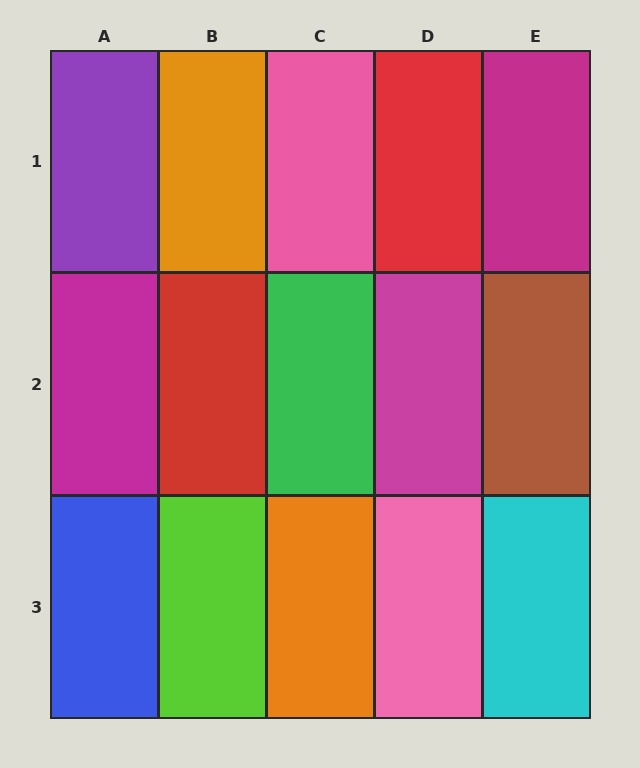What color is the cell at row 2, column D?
Magenta.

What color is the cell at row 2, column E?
Brown.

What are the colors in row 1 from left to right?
Purple, orange, pink, red, magenta.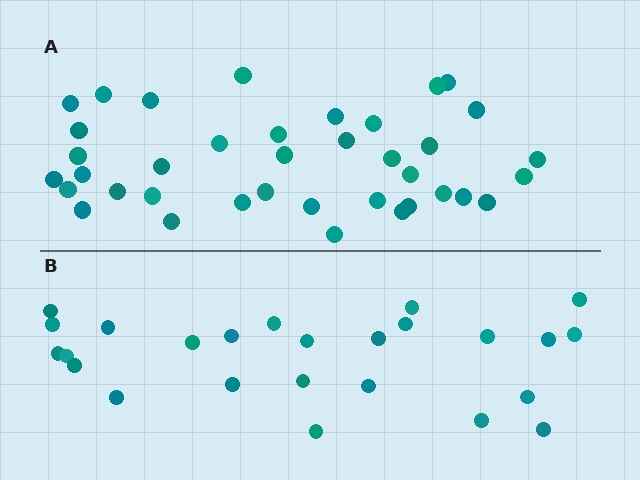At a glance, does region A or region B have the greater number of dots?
Region A (the top region) has more dots.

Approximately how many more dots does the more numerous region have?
Region A has approximately 15 more dots than region B.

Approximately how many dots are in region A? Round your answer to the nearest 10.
About 40 dots. (The exact count is 38, which rounds to 40.)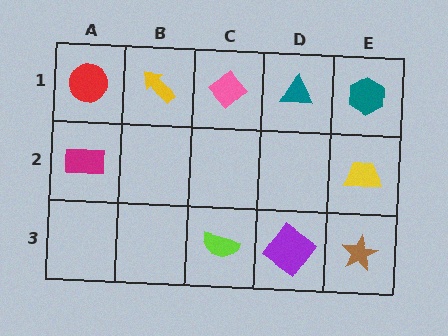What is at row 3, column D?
A purple diamond.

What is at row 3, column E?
A brown star.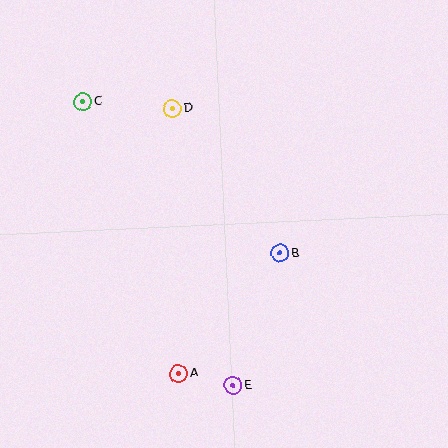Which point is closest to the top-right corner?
Point D is closest to the top-right corner.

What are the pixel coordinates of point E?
Point E is at (233, 385).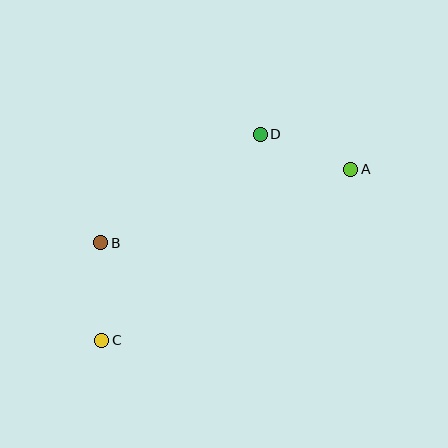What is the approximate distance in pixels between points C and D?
The distance between C and D is approximately 260 pixels.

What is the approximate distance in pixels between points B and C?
The distance between B and C is approximately 98 pixels.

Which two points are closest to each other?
Points A and D are closest to each other.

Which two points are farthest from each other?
Points A and C are farthest from each other.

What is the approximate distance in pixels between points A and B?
The distance between A and B is approximately 260 pixels.